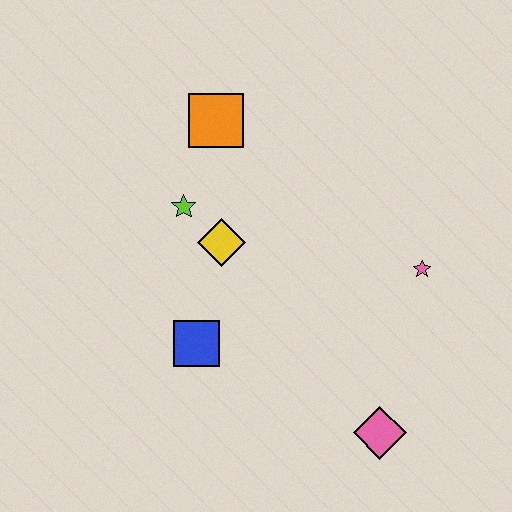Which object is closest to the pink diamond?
The pink star is closest to the pink diamond.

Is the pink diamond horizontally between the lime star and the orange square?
No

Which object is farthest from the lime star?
The pink diamond is farthest from the lime star.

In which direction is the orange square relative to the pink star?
The orange square is to the left of the pink star.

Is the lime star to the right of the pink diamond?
No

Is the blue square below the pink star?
Yes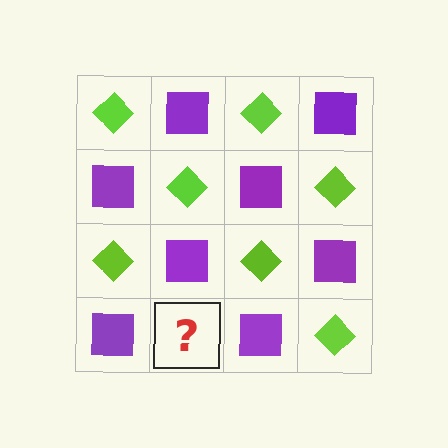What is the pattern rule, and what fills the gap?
The rule is that it alternates lime diamond and purple square in a checkerboard pattern. The gap should be filled with a lime diamond.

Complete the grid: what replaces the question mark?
The question mark should be replaced with a lime diamond.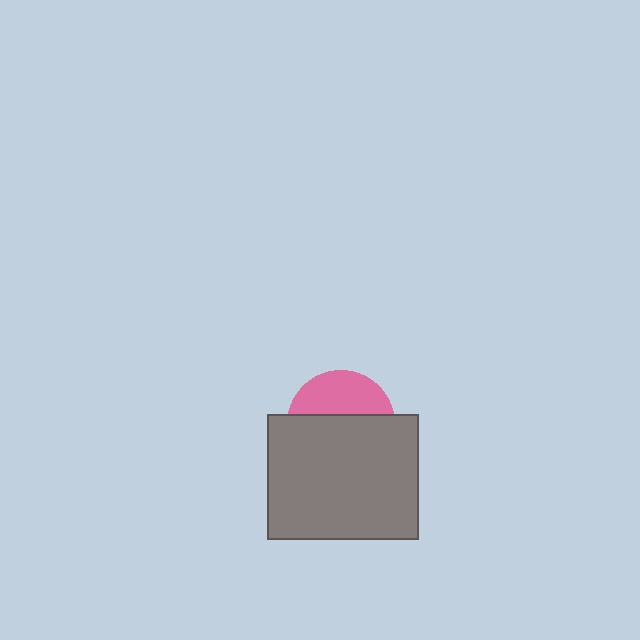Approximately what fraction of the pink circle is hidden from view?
Roughly 62% of the pink circle is hidden behind the gray rectangle.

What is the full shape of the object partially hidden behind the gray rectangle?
The partially hidden object is a pink circle.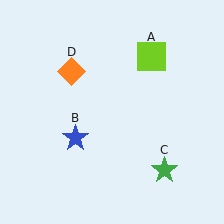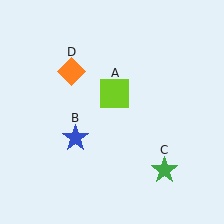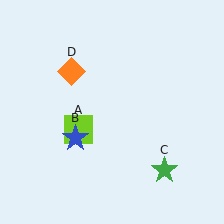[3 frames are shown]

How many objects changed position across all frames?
1 object changed position: lime square (object A).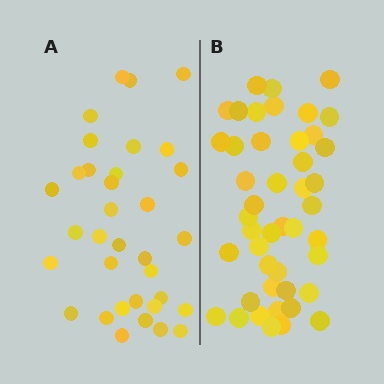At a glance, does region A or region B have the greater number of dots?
Region B (the right region) has more dots.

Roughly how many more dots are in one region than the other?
Region B has roughly 12 or so more dots than region A.